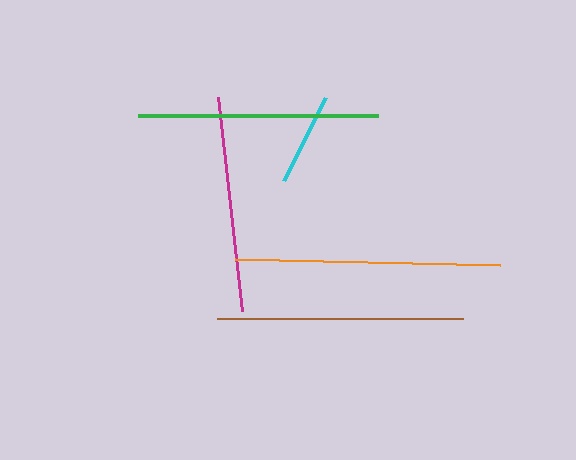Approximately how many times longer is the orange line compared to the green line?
The orange line is approximately 1.1 times the length of the green line.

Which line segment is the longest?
The orange line is the longest at approximately 265 pixels.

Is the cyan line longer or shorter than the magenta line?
The magenta line is longer than the cyan line.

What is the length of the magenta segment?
The magenta segment is approximately 215 pixels long.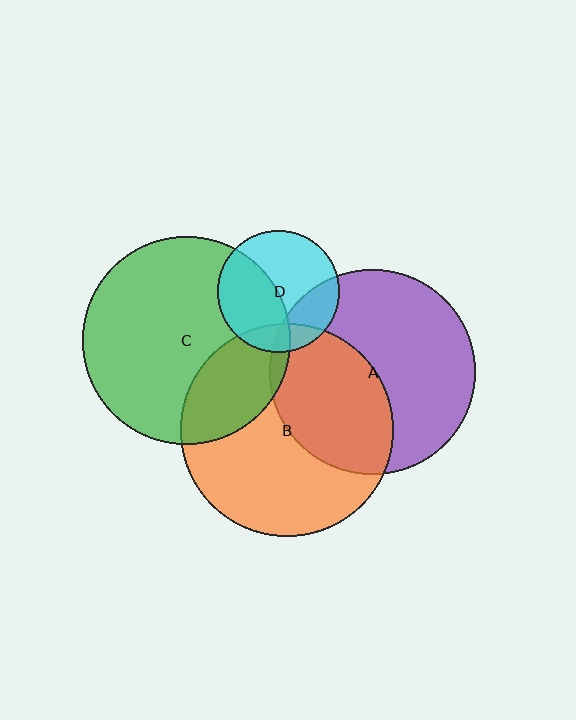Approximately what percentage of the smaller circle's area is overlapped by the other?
Approximately 15%.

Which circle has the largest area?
Circle B (orange).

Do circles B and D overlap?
Yes.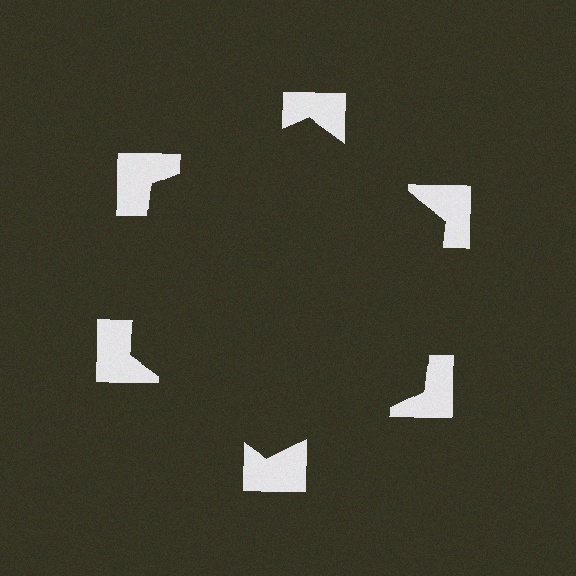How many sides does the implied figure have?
6 sides.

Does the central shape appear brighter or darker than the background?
It typically appears slightly darker than the background, even though no actual brightness change is drawn.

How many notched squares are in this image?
There are 6 — one at each vertex of the illusory hexagon.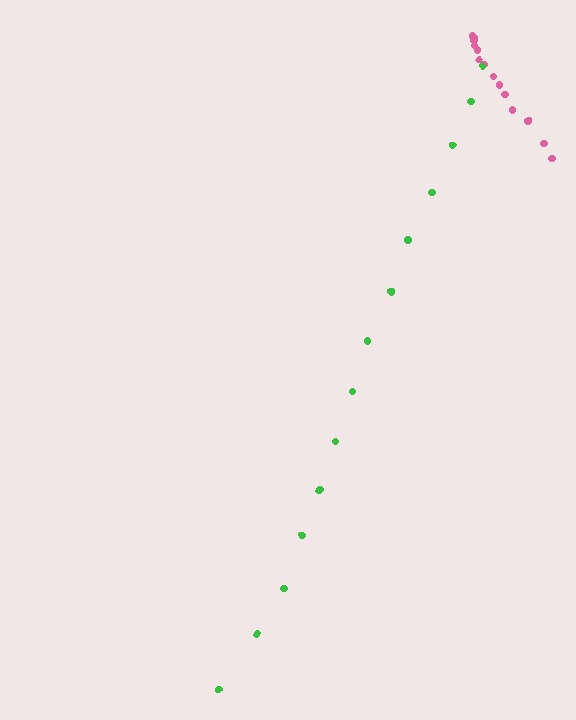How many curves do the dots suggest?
There are 2 distinct paths.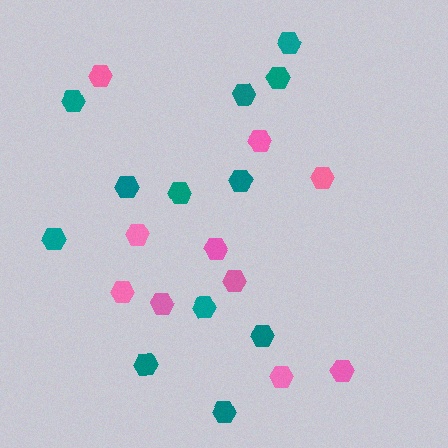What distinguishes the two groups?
There are 2 groups: one group of pink hexagons (10) and one group of teal hexagons (12).